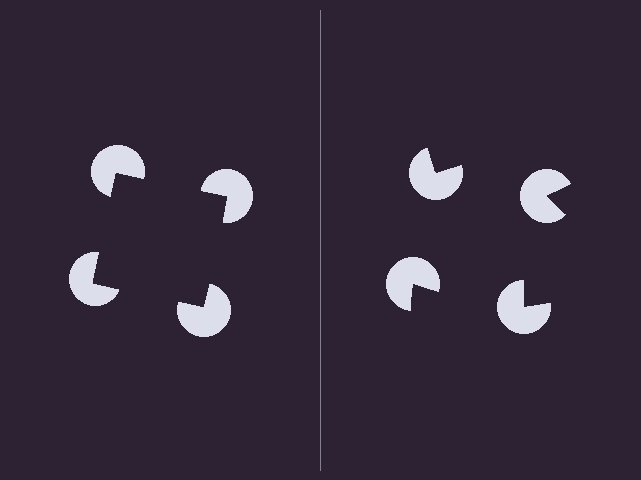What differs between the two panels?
The pac-man discs are positioned identically on both sides; only the wedge orientations differ. On the left they align to a square; on the right they are misaligned.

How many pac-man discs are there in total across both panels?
8 — 4 on each side.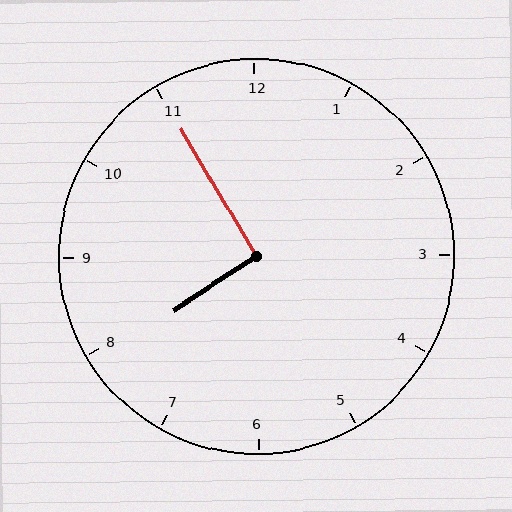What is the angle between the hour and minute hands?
Approximately 92 degrees.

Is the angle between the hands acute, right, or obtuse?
It is right.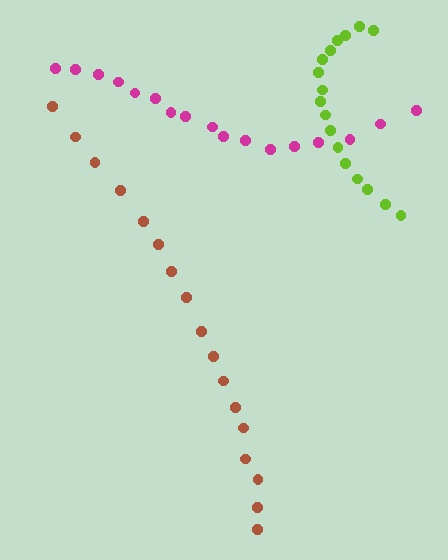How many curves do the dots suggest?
There are 3 distinct paths.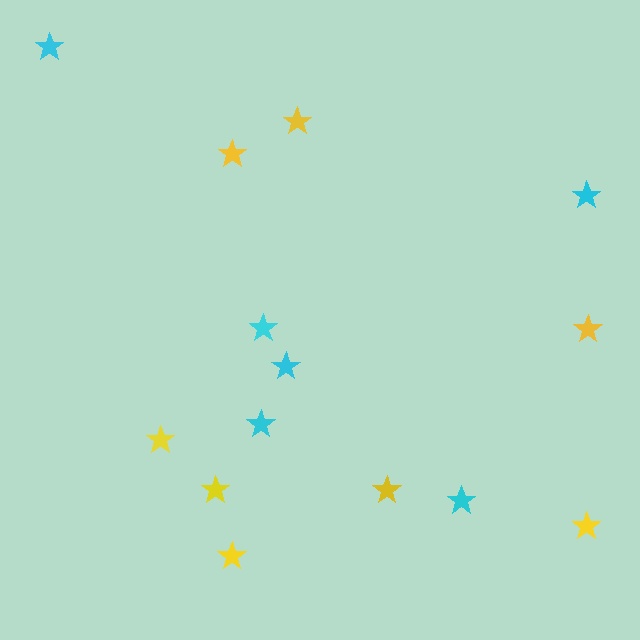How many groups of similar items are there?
There are 2 groups: one group of cyan stars (6) and one group of yellow stars (8).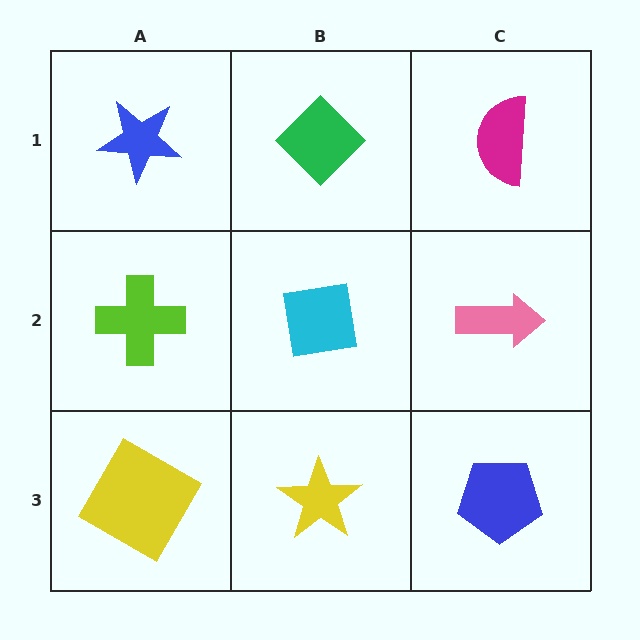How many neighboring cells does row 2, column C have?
3.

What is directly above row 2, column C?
A magenta semicircle.